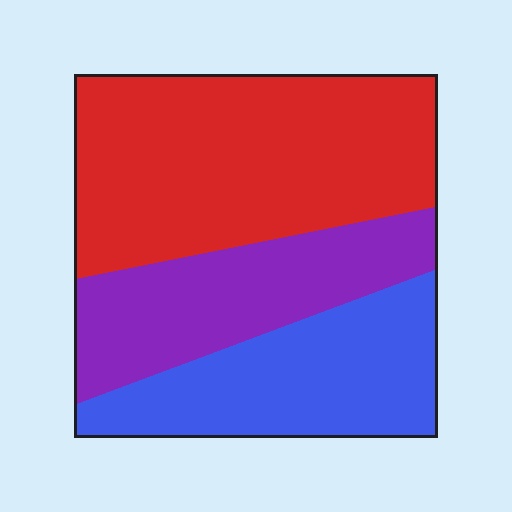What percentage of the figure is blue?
Blue covers about 30% of the figure.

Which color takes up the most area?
Red, at roughly 45%.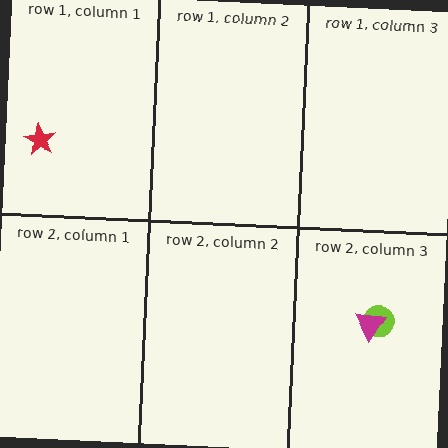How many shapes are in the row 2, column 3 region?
2.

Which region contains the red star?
The row 1, column 1 region.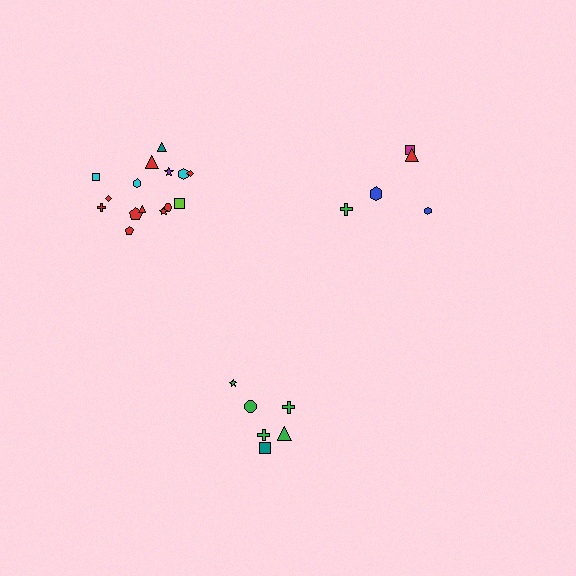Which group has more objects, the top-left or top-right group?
The top-left group.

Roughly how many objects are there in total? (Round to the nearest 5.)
Roughly 25 objects in total.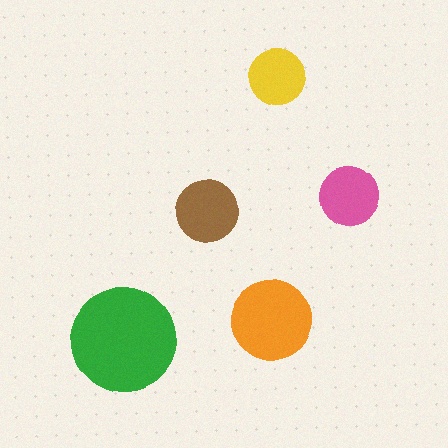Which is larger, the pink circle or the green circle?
The green one.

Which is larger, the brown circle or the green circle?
The green one.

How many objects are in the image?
There are 5 objects in the image.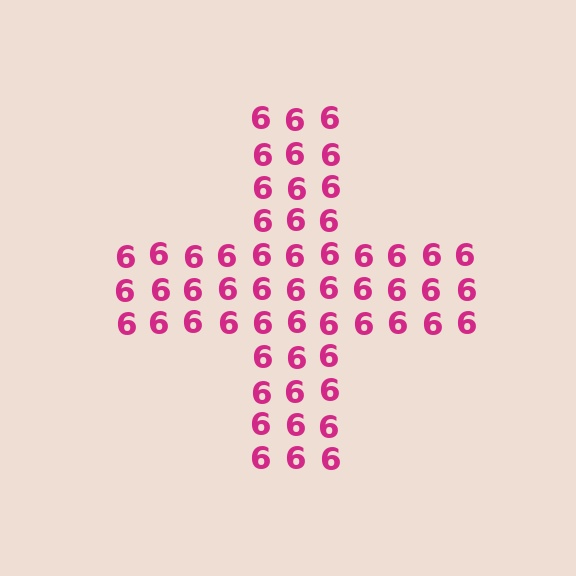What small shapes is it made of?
It is made of small digit 6's.